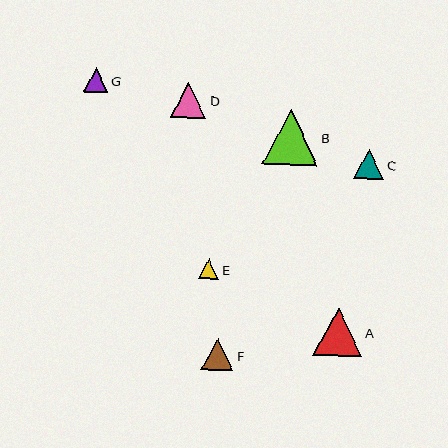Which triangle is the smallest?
Triangle E is the smallest with a size of approximately 20 pixels.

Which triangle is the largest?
Triangle B is the largest with a size of approximately 55 pixels.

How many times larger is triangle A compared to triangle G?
Triangle A is approximately 1.9 times the size of triangle G.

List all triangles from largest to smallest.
From largest to smallest: B, A, D, F, C, G, E.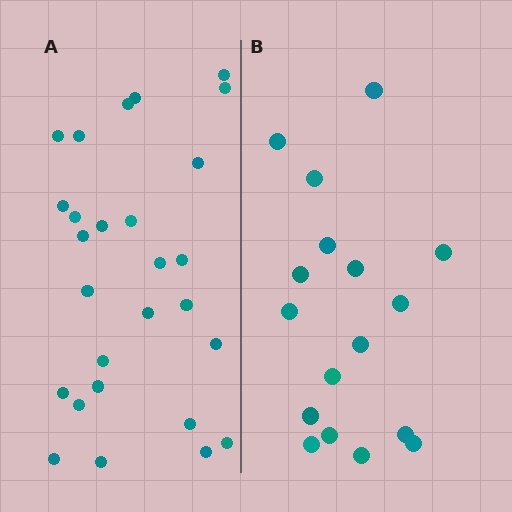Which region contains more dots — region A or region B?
Region A (the left region) has more dots.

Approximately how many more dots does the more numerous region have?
Region A has roughly 10 or so more dots than region B.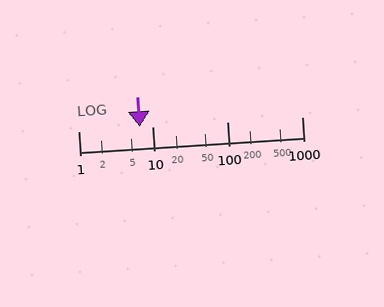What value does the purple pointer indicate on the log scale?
The pointer indicates approximately 6.7.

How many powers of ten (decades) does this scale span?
The scale spans 3 decades, from 1 to 1000.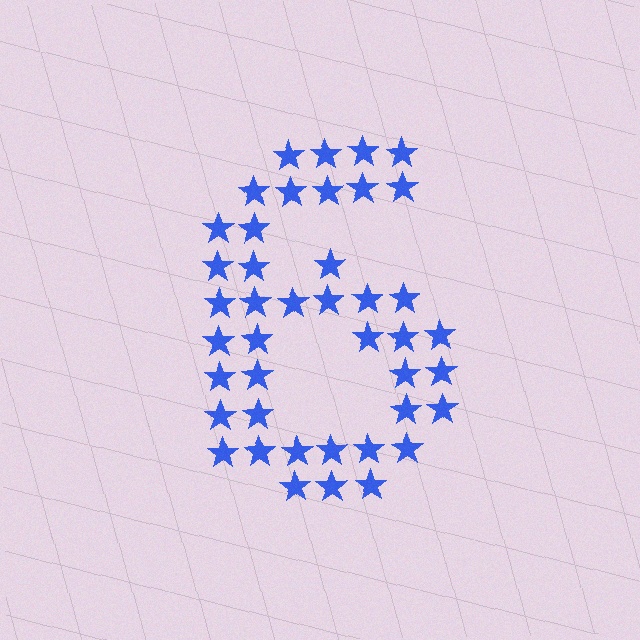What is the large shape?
The large shape is the digit 6.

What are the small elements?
The small elements are stars.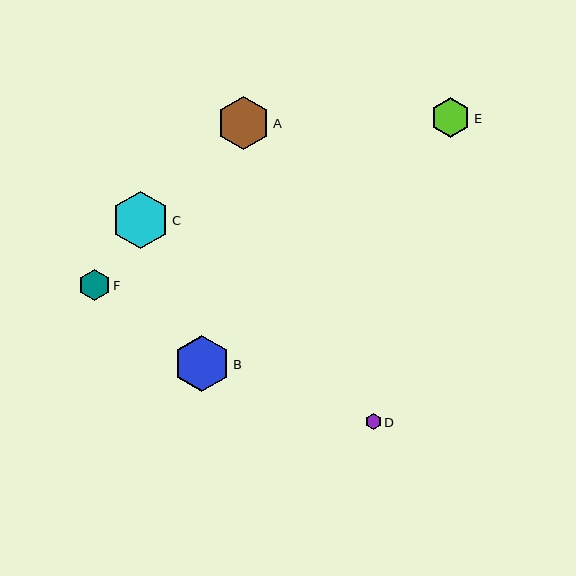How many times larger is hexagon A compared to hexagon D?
Hexagon A is approximately 3.4 times the size of hexagon D.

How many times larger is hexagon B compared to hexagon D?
Hexagon B is approximately 3.6 times the size of hexagon D.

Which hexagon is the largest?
Hexagon C is the largest with a size of approximately 57 pixels.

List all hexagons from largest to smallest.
From largest to smallest: C, B, A, E, F, D.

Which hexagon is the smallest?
Hexagon D is the smallest with a size of approximately 16 pixels.